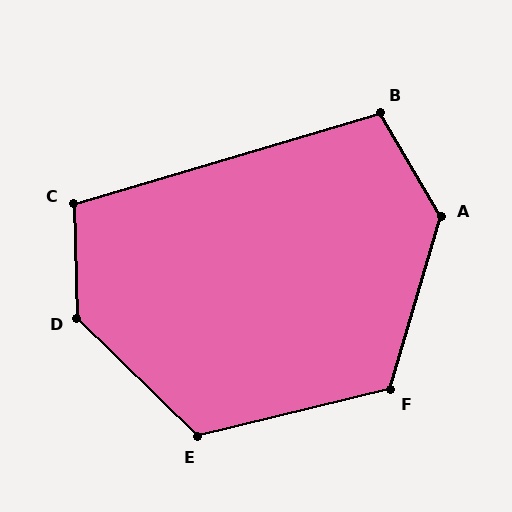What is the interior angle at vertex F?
Approximately 120 degrees (obtuse).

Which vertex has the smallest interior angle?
B, at approximately 104 degrees.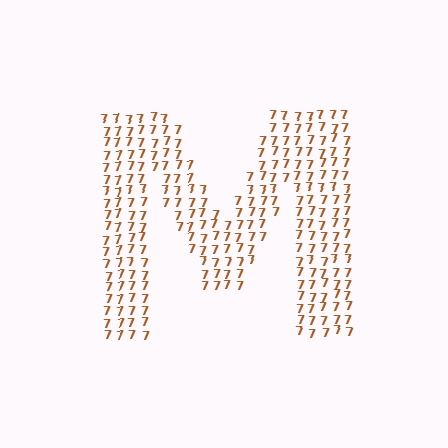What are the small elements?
The small elements are digit 7's.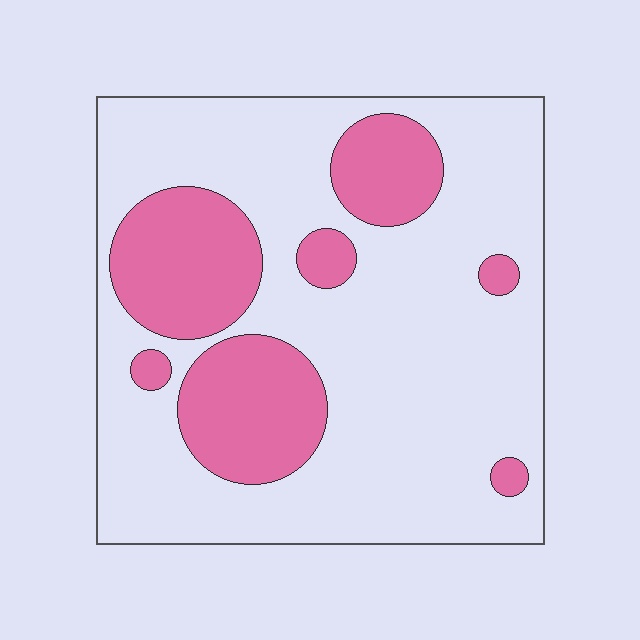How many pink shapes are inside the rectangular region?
7.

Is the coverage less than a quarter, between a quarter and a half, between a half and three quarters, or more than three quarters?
Between a quarter and a half.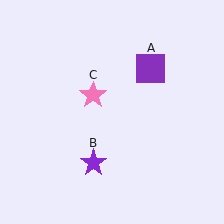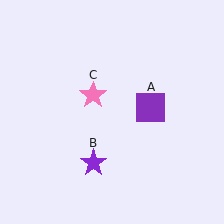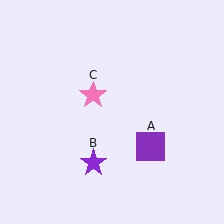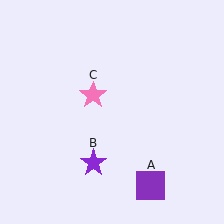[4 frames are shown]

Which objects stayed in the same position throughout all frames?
Purple star (object B) and pink star (object C) remained stationary.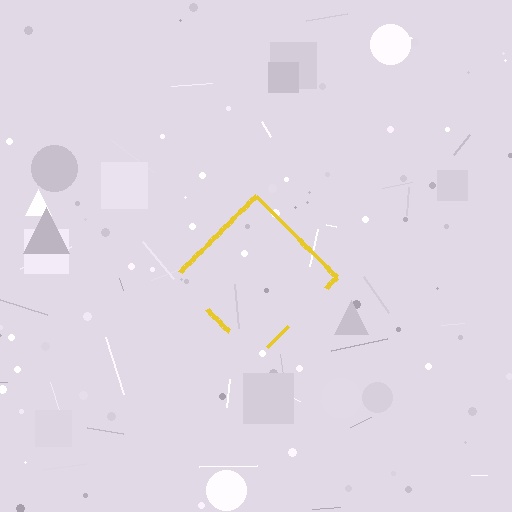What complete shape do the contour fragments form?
The contour fragments form a diamond.